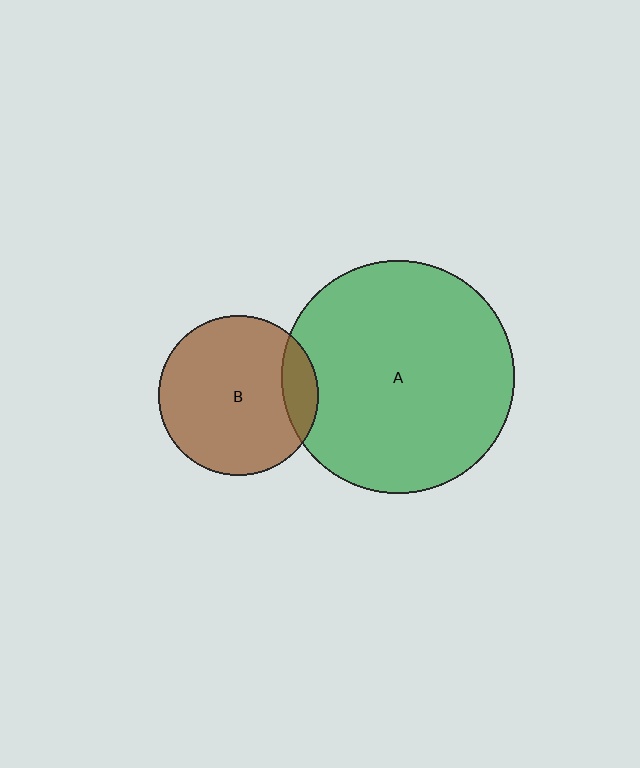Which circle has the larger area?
Circle A (green).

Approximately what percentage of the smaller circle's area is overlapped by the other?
Approximately 15%.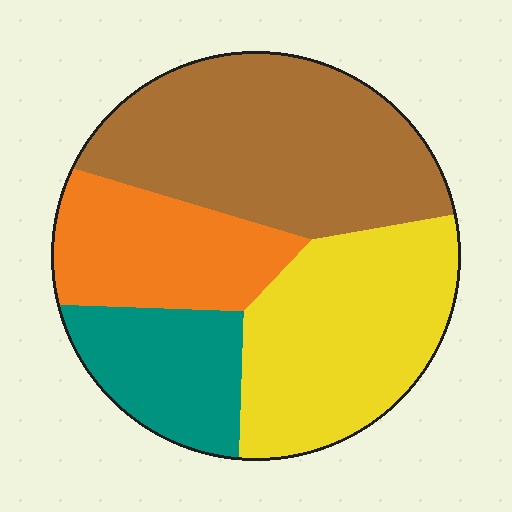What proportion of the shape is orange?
Orange takes up about one fifth (1/5) of the shape.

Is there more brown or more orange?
Brown.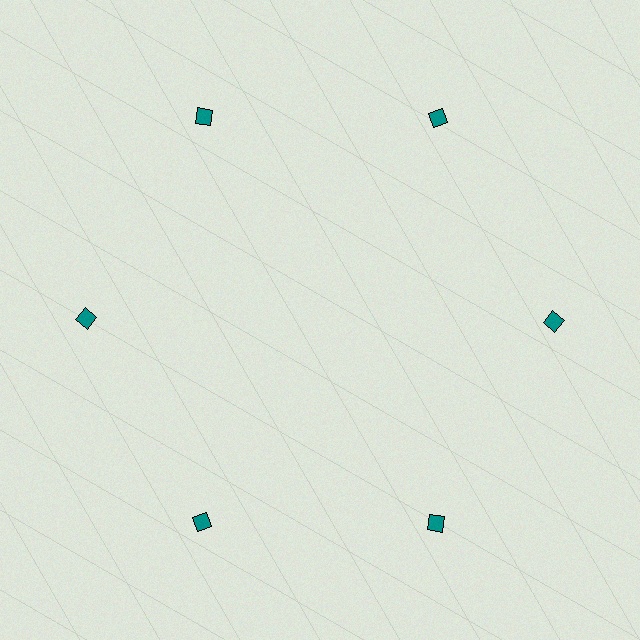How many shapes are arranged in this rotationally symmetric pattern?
There are 6 shapes, arranged in 6 groups of 1.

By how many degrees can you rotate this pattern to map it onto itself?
The pattern maps onto itself every 60 degrees of rotation.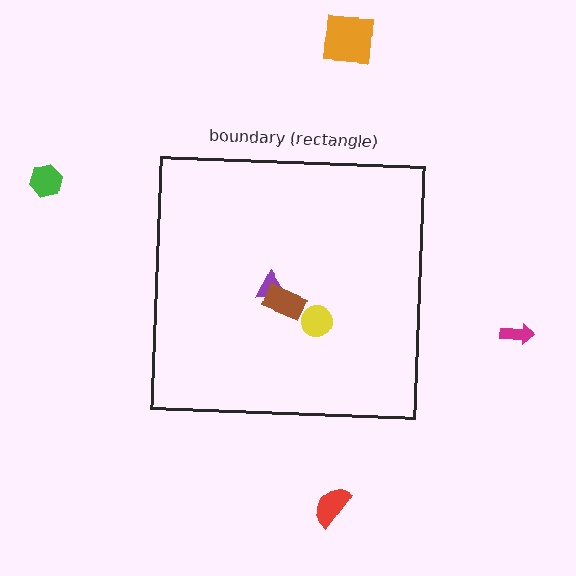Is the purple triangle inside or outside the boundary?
Inside.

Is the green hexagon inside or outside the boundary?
Outside.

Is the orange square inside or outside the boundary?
Outside.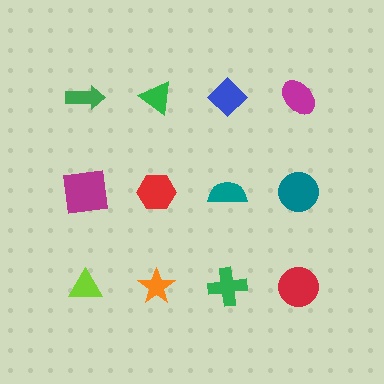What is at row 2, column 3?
A teal semicircle.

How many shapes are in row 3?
4 shapes.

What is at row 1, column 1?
A green arrow.